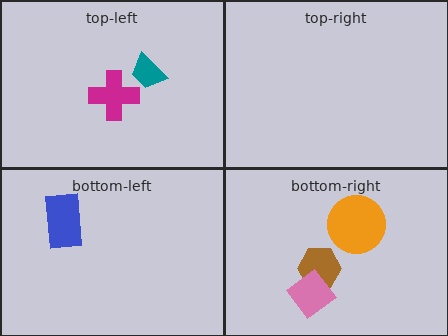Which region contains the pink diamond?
The bottom-right region.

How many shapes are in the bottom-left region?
1.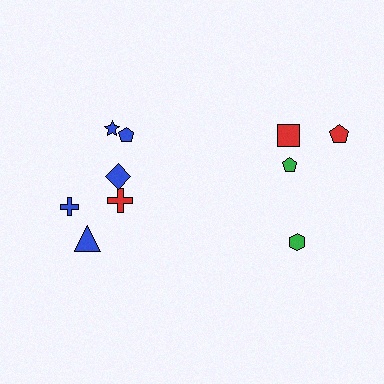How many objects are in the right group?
There are 4 objects.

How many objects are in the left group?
There are 6 objects.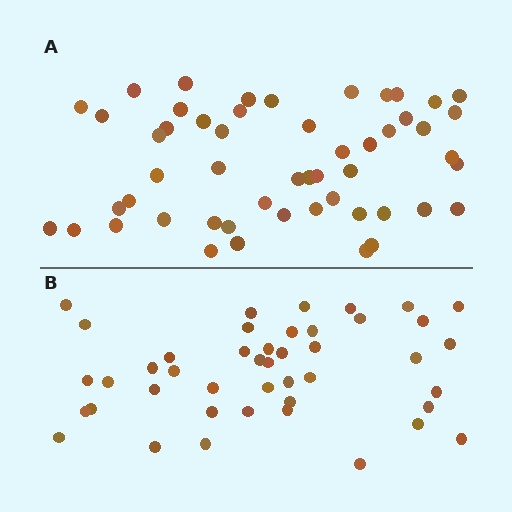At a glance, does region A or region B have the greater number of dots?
Region A (the top region) has more dots.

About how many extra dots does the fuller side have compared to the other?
Region A has roughly 8 or so more dots than region B.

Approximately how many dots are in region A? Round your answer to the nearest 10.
About 50 dots. (The exact count is 52, which rounds to 50.)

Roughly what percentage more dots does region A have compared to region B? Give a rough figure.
About 20% more.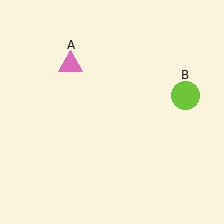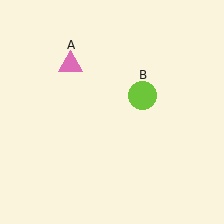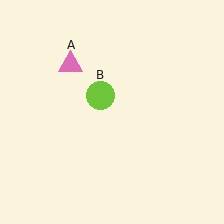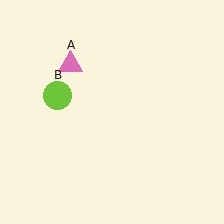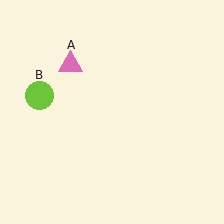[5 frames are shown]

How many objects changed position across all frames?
1 object changed position: lime circle (object B).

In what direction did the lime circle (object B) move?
The lime circle (object B) moved left.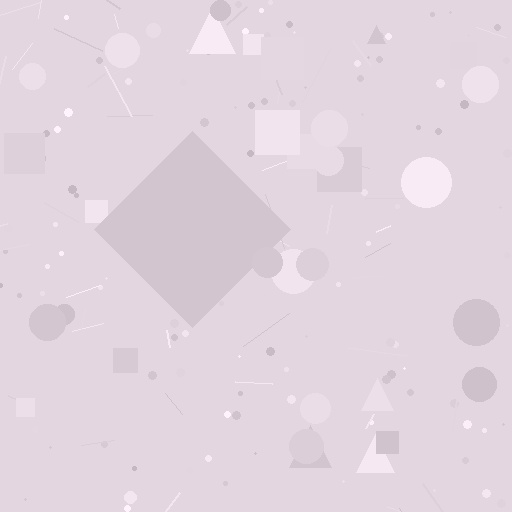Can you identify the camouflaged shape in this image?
The camouflaged shape is a diamond.